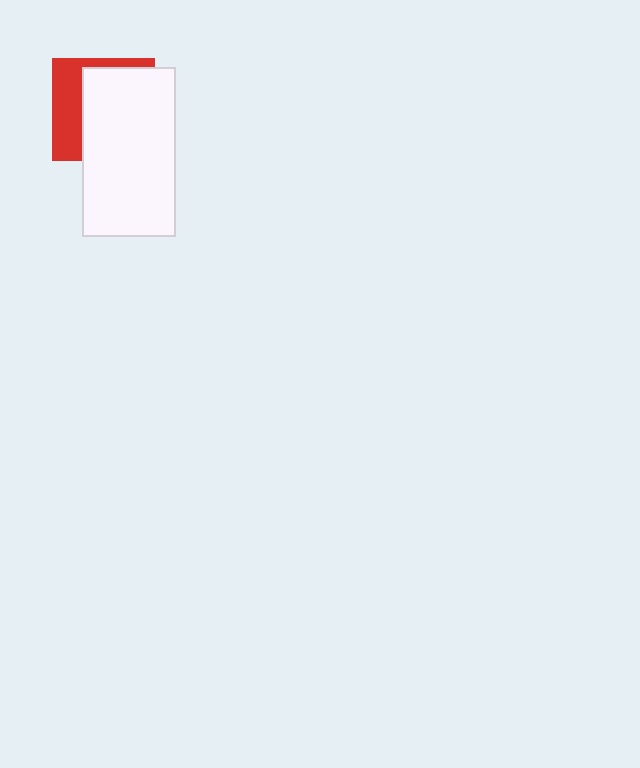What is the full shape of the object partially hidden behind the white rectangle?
The partially hidden object is a red square.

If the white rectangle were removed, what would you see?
You would see the complete red square.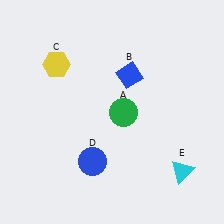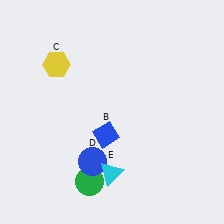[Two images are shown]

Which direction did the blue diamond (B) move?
The blue diamond (B) moved down.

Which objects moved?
The objects that moved are: the green circle (A), the blue diamond (B), the cyan triangle (E).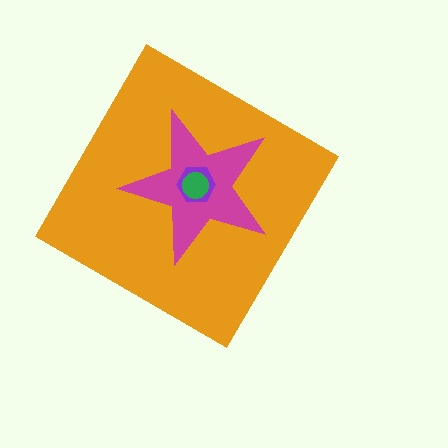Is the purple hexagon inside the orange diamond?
Yes.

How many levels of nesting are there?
4.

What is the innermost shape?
The green circle.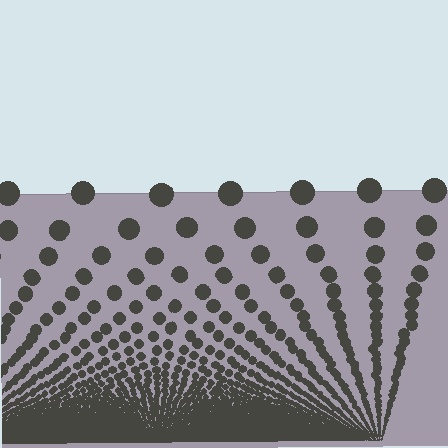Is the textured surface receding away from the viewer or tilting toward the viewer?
The surface appears to tilt toward the viewer. Texture elements get larger and sparser toward the top.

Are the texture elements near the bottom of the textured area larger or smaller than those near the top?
Smaller. The gradient is inverted — elements near the bottom are smaller and denser.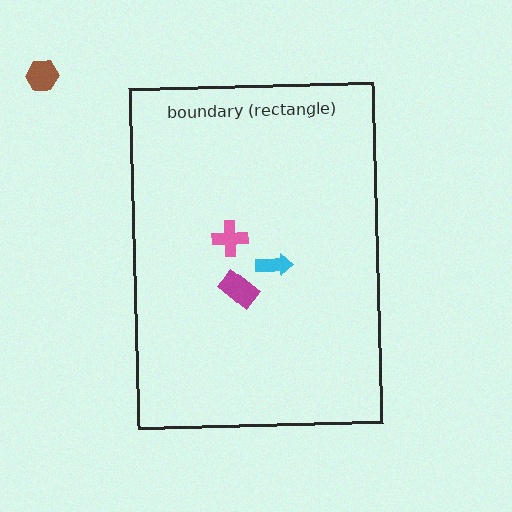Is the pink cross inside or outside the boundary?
Inside.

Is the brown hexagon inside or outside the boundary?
Outside.